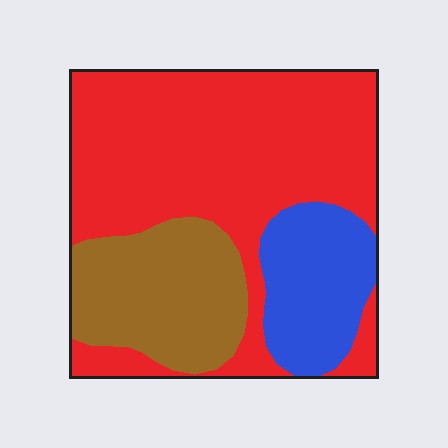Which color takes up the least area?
Blue, at roughly 15%.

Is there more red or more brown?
Red.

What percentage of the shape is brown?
Brown takes up about one quarter (1/4) of the shape.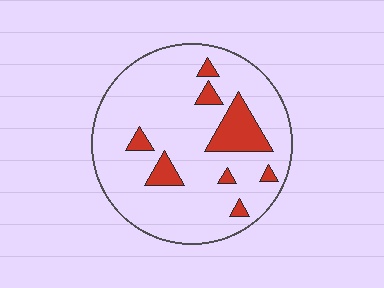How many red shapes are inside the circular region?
8.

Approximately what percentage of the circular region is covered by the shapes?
Approximately 15%.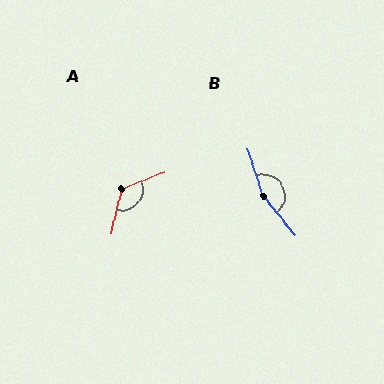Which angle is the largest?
B, at approximately 159 degrees.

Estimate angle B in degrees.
Approximately 159 degrees.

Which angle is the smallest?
A, at approximately 125 degrees.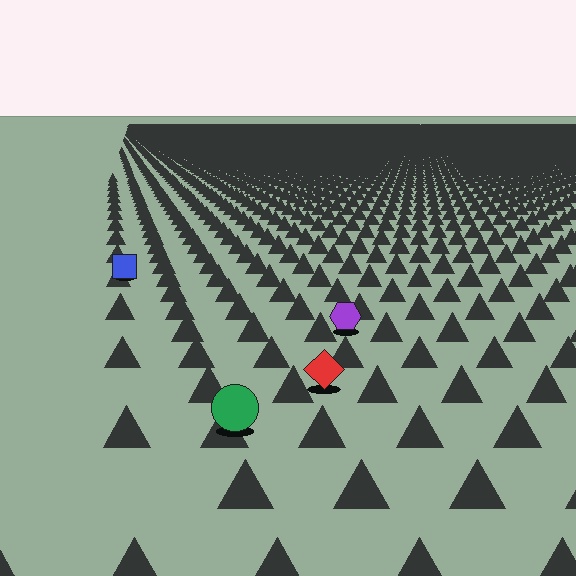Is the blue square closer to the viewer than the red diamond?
No. The red diamond is closer — you can tell from the texture gradient: the ground texture is coarser near it.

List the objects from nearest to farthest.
From nearest to farthest: the green circle, the red diamond, the purple hexagon, the blue square.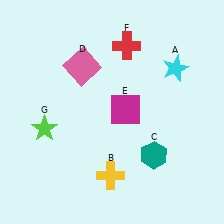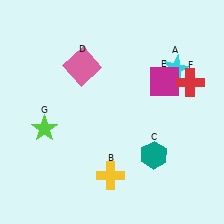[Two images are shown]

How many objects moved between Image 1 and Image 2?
2 objects moved between the two images.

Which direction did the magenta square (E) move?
The magenta square (E) moved right.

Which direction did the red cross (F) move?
The red cross (F) moved right.